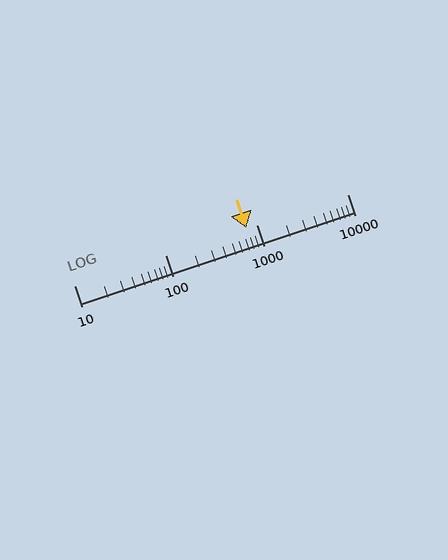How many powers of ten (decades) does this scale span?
The scale spans 3 decades, from 10 to 10000.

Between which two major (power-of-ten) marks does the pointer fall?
The pointer is between 100 and 1000.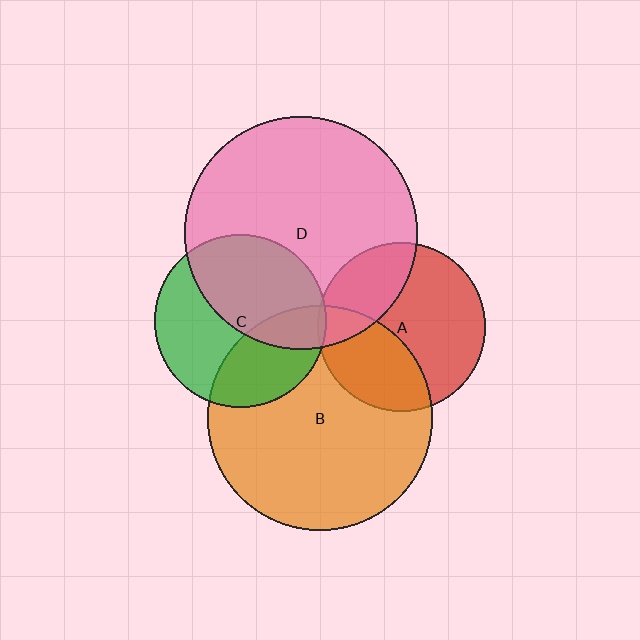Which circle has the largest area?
Circle D (pink).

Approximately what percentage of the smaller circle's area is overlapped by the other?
Approximately 50%.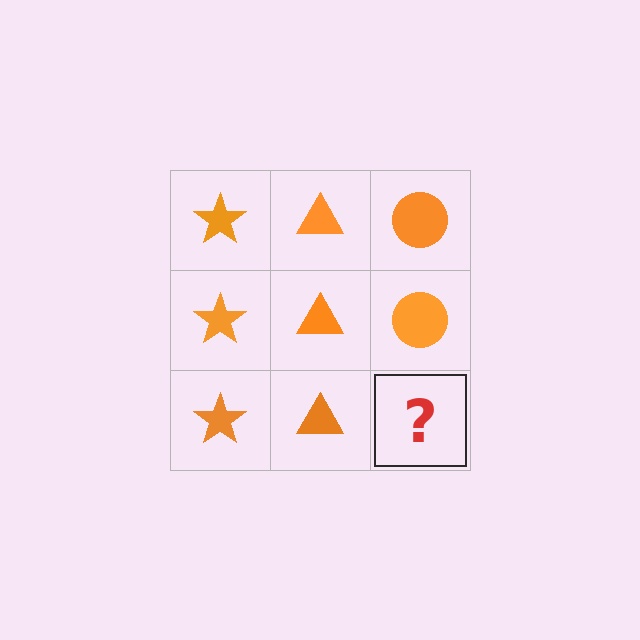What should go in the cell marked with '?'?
The missing cell should contain an orange circle.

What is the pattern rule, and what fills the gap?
The rule is that each column has a consistent shape. The gap should be filled with an orange circle.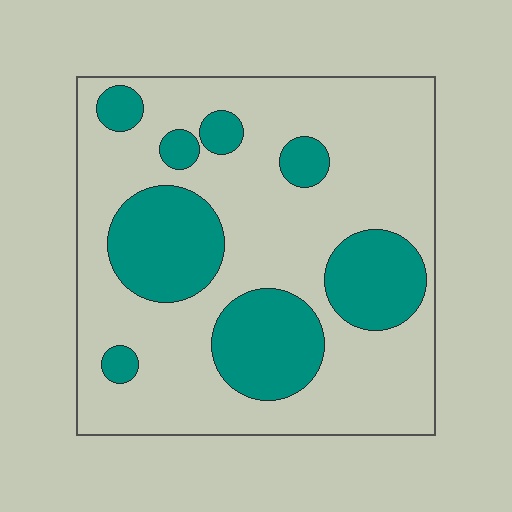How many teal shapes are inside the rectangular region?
8.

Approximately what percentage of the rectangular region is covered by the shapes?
Approximately 30%.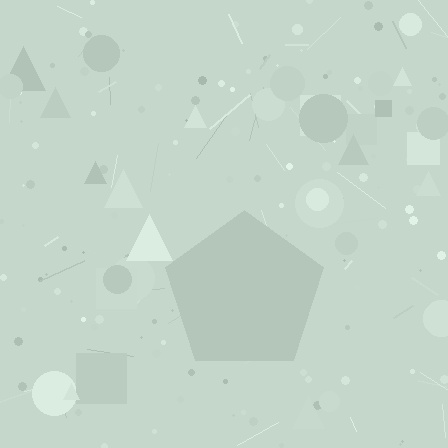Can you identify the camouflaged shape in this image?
The camouflaged shape is a pentagon.